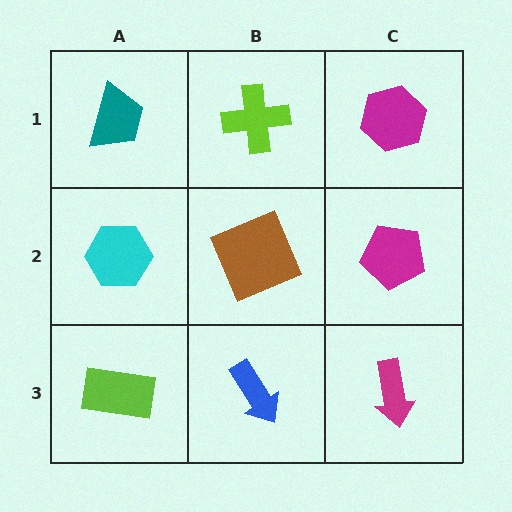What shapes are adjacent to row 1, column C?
A magenta pentagon (row 2, column C), a lime cross (row 1, column B).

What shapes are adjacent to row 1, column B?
A brown square (row 2, column B), a teal trapezoid (row 1, column A), a magenta hexagon (row 1, column C).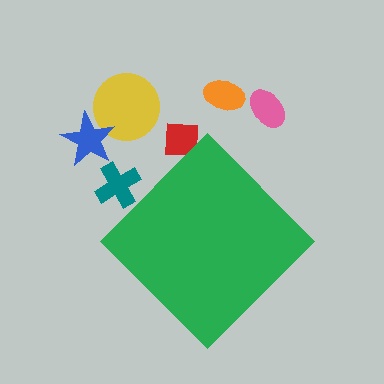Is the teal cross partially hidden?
Yes, the teal cross is partially hidden behind the green diamond.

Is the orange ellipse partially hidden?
No, the orange ellipse is fully visible.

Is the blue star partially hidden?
No, the blue star is fully visible.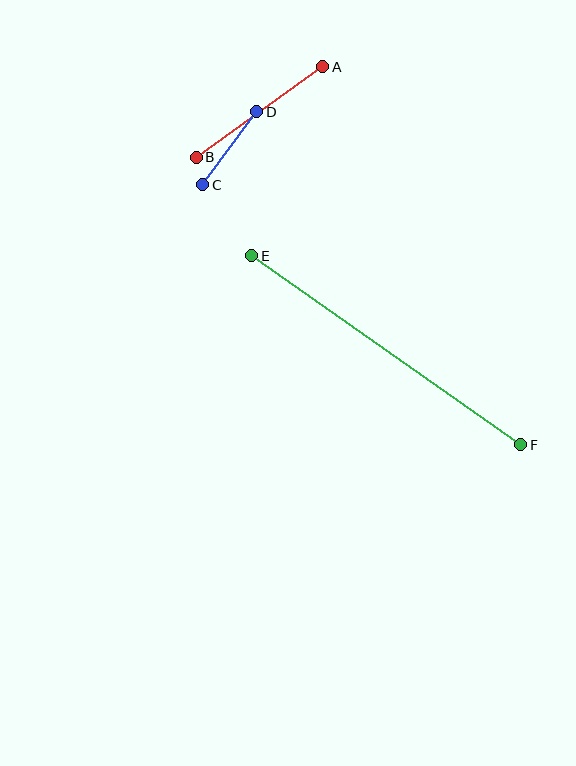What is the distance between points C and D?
The distance is approximately 91 pixels.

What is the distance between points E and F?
The distance is approximately 329 pixels.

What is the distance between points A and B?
The distance is approximately 156 pixels.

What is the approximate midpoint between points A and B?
The midpoint is at approximately (259, 112) pixels.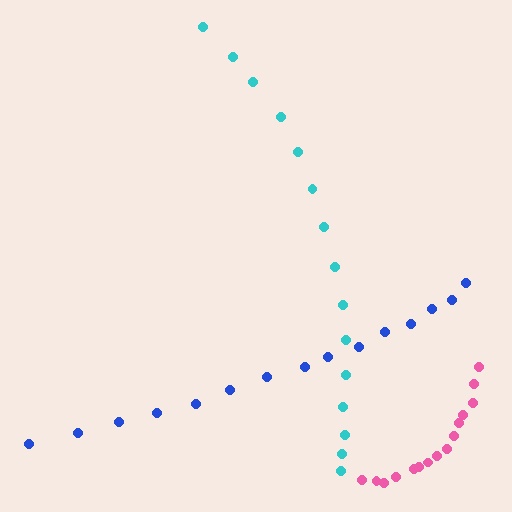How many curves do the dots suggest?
There are 3 distinct paths.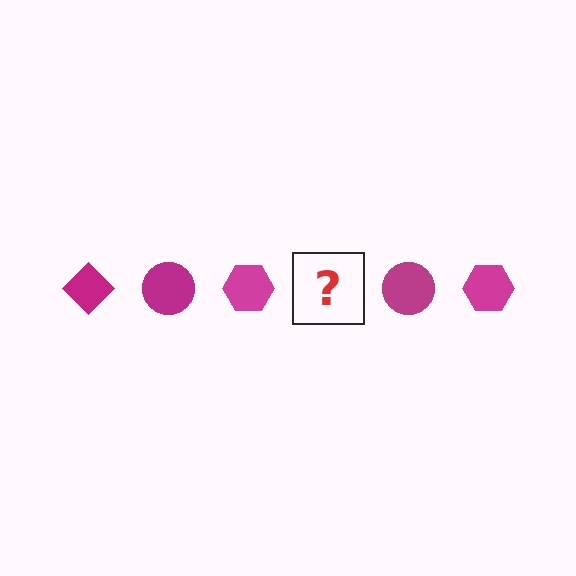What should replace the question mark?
The question mark should be replaced with a magenta diamond.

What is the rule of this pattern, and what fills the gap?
The rule is that the pattern cycles through diamond, circle, hexagon shapes in magenta. The gap should be filled with a magenta diamond.